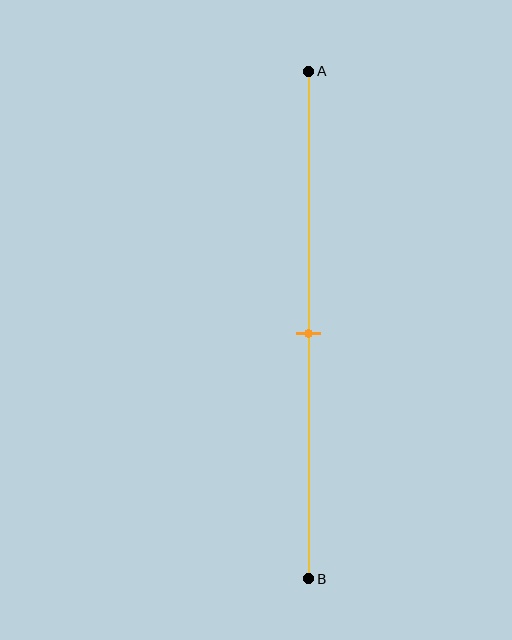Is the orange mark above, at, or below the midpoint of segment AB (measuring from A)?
The orange mark is approximately at the midpoint of segment AB.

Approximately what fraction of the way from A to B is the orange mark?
The orange mark is approximately 50% of the way from A to B.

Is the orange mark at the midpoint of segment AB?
Yes, the mark is approximately at the midpoint.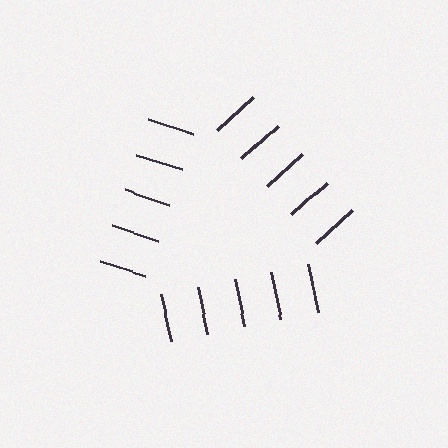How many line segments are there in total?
15 — 5 along each of the 3 edges.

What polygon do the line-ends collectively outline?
An illusory triangle — the line segments terminate on its edges but no continuous stroke is drawn.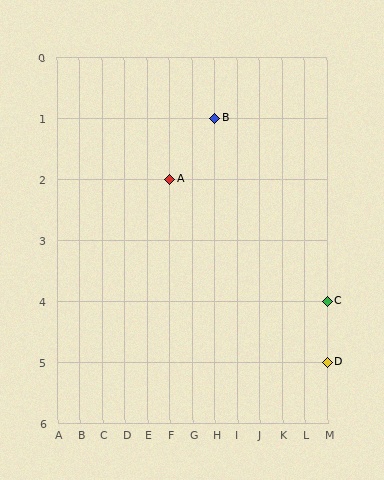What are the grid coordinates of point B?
Point B is at grid coordinates (H, 1).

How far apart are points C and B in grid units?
Points C and B are 5 columns and 3 rows apart (about 5.8 grid units diagonally).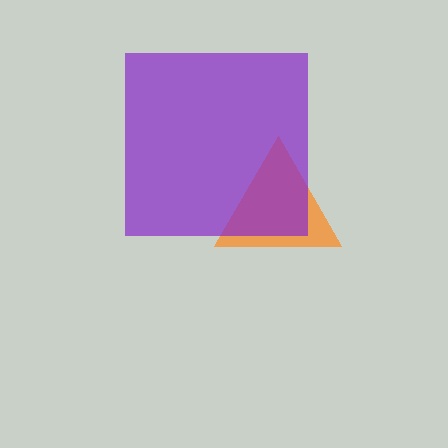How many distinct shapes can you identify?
There are 2 distinct shapes: an orange triangle, a purple square.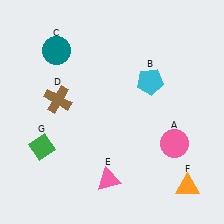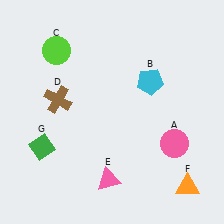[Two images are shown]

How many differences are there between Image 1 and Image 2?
There is 1 difference between the two images.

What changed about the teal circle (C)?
In Image 1, C is teal. In Image 2, it changed to lime.